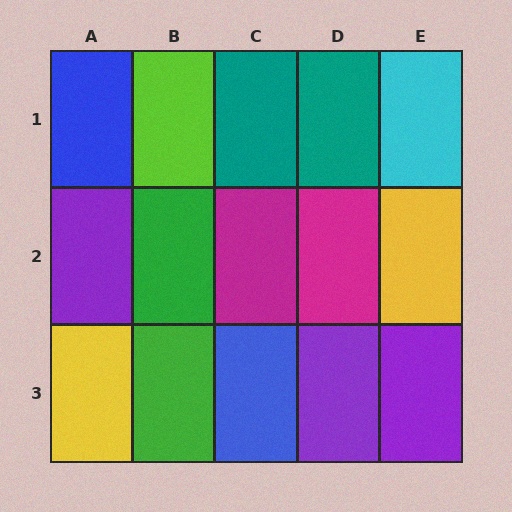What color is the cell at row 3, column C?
Blue.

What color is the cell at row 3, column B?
Green.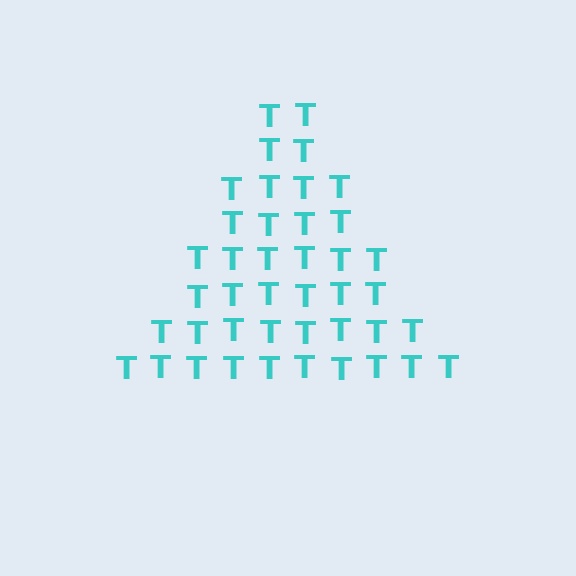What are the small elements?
The small elements are letter T's.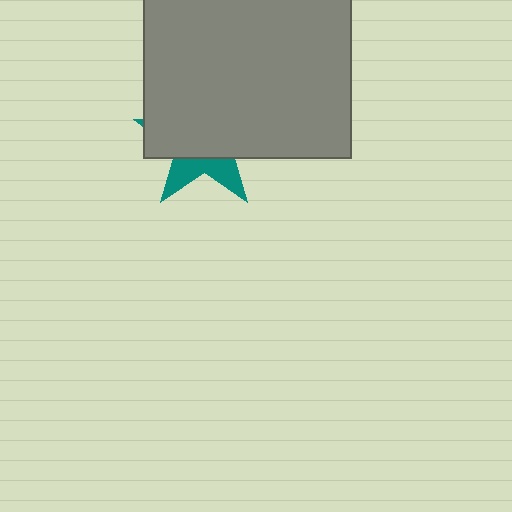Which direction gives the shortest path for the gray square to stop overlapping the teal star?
Moving up gives the shortest separation.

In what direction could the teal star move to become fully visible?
The teal star could move down. That would shift it out from behind the gray square entirely.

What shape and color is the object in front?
The object in front is a gray square.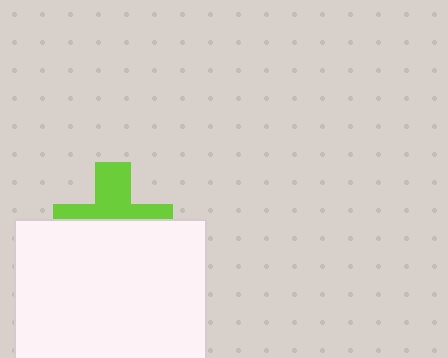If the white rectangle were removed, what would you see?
You would see the complete lime cross.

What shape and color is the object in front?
The object in front is a white rectangle.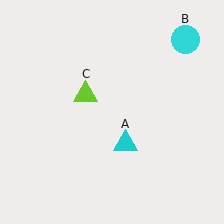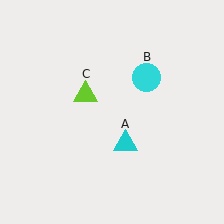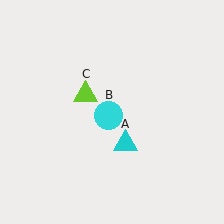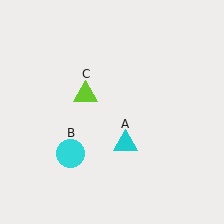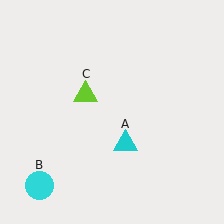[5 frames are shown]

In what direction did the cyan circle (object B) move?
The cyan circle (object B) moved down and to the left.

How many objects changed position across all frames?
1 object changed position: cyan circle (object B).